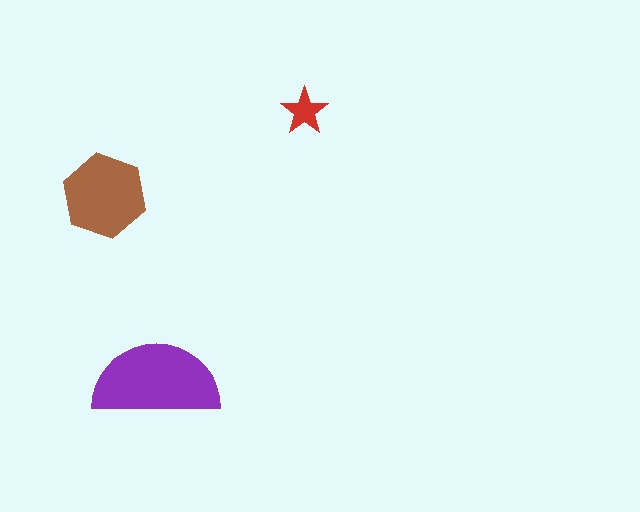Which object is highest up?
The red star is topmost.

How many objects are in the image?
There are 3 objects in the image.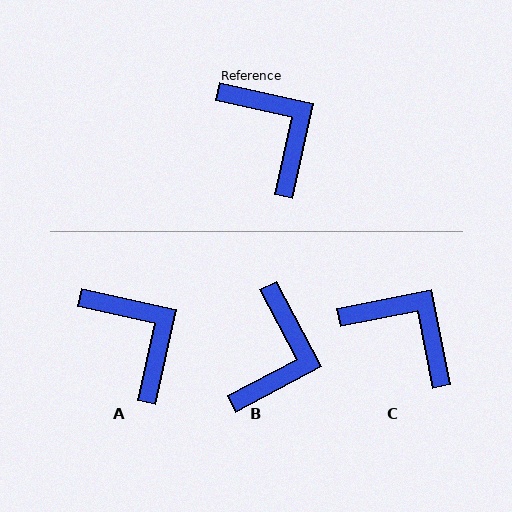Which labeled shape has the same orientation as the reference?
A.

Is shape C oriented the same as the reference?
No, it is off by about 24 degrees.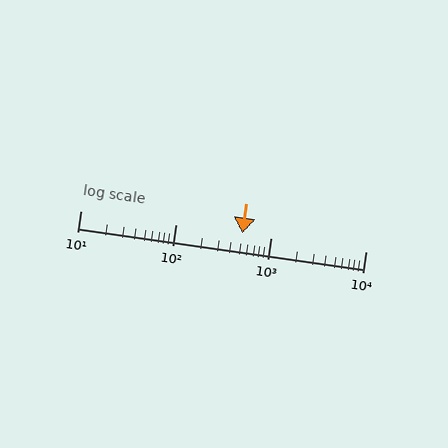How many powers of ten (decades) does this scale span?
The scale spans 3 decades, from 10 to 10000.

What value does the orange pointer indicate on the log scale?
The pointer indicates approximately 510.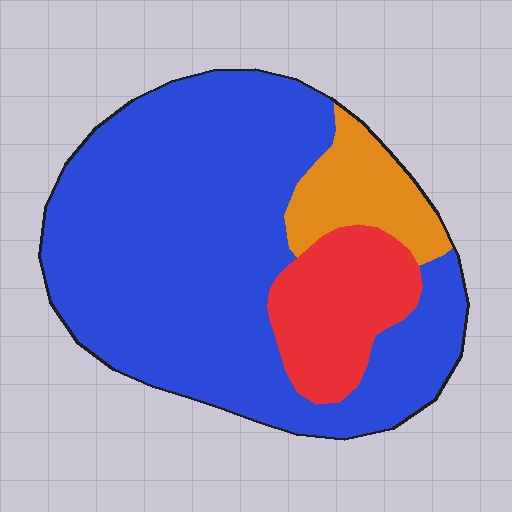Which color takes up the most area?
Blue, at roughly 75%.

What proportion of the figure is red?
Red covers 16% of the figure.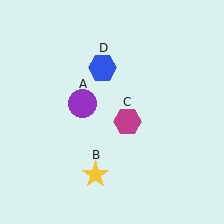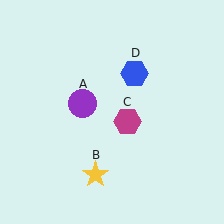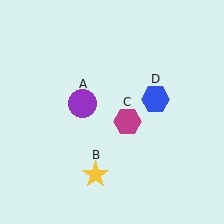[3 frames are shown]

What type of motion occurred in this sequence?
The blue hexagon (object D) rotated clockwise around the center of the scene.